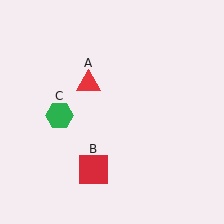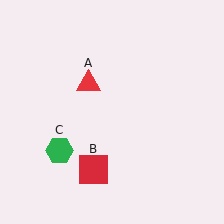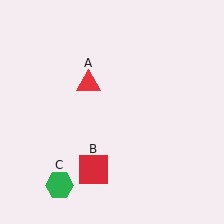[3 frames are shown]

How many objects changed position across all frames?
1 object changed position: green hexagon (object C).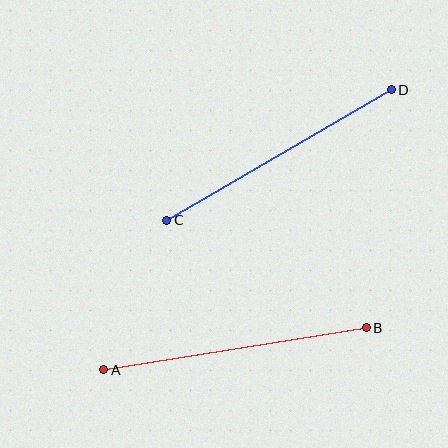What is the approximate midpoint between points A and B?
The midpoint is at approximately (235, 349) pixels.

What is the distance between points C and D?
The distance is approximately 259 pixels.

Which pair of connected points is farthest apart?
Points A and B are farthest apart.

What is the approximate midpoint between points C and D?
The midpoint is at approximately (279, 155) pixels.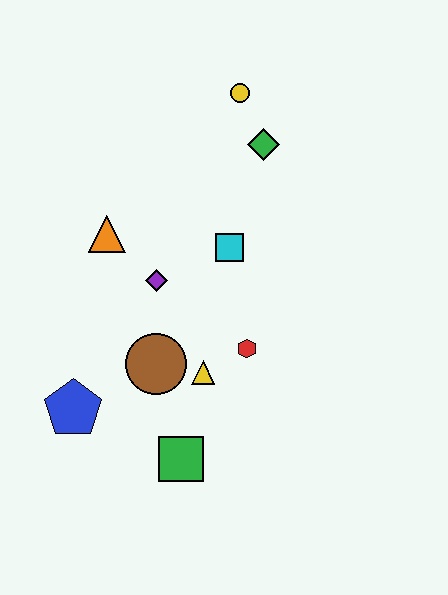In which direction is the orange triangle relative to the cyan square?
The orange triangle is to the left of the cyan square.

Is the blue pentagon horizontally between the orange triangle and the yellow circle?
No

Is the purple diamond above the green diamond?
No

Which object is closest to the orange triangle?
The purple diamond is closest to the orange triangle.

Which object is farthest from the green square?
The yellow circle is farthest from the green square.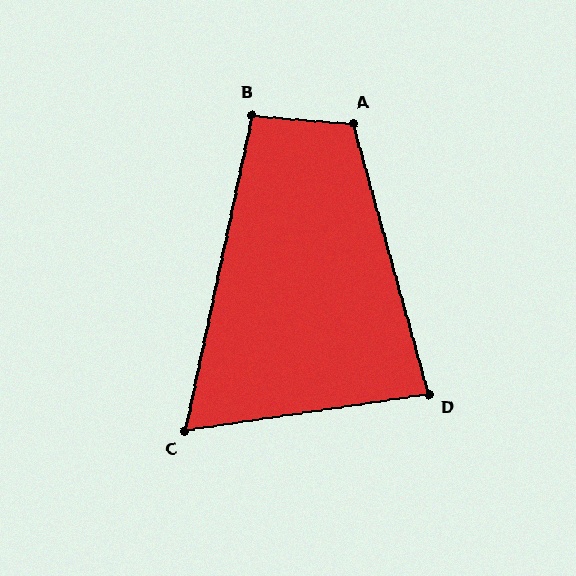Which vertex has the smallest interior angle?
C, at approximately 69 degrees.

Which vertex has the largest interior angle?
A, at approximately 111 degrees.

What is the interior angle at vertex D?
Approximately 83 degrees (acute).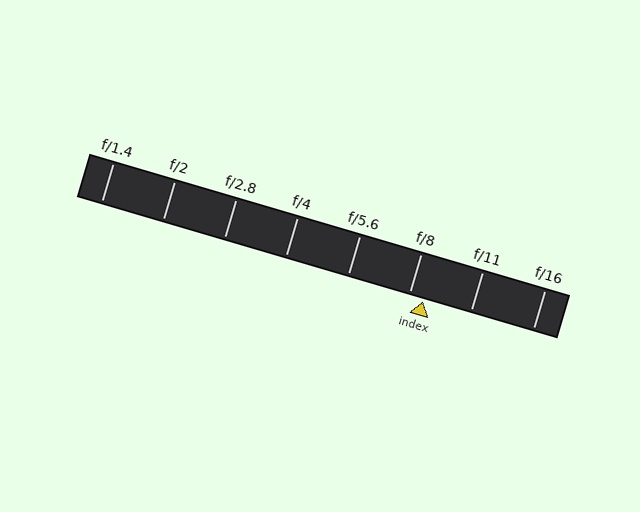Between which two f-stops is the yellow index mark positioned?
The index mark is between f/8 and f/11.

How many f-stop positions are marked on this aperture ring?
There are 8 f-stop positions marked.